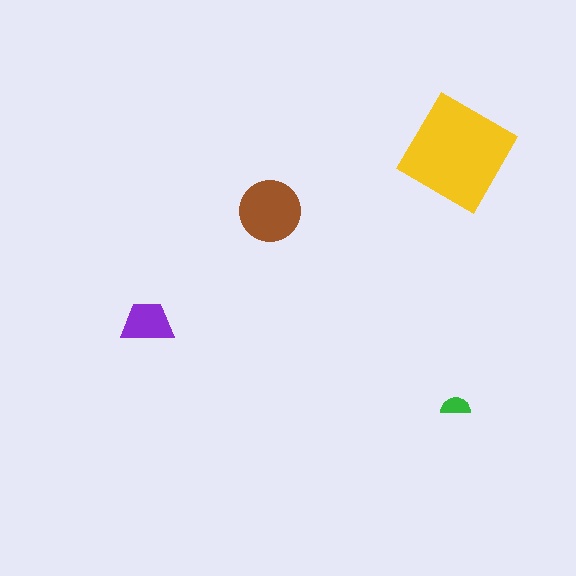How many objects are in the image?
There are 4 objects in the image.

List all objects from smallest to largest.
The green semicircle, the purple trapezoid, the brown circle, the yellow diamond.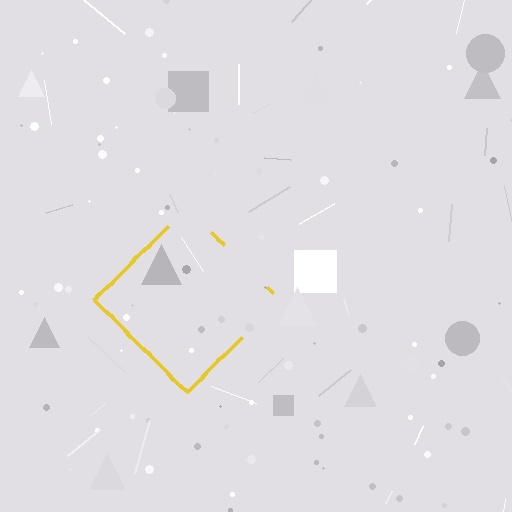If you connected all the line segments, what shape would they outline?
They would outline a diamond.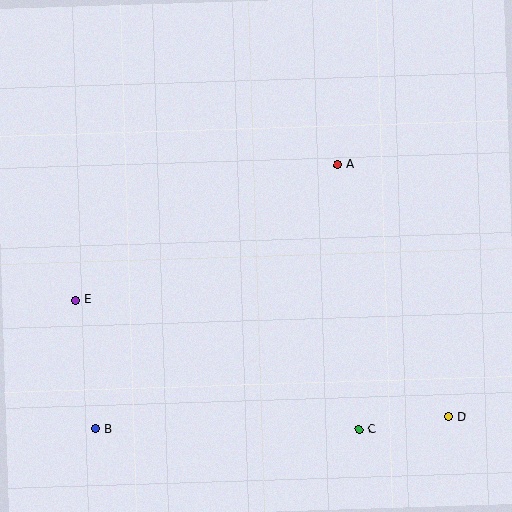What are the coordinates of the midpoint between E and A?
The midpoint between E and A is at (207, 232).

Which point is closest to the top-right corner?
Point A is closest to the top-right corner.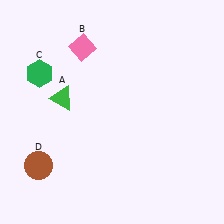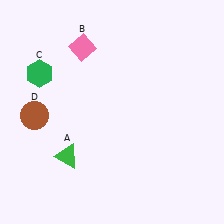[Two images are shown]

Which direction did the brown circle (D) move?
The brown circle (D) moved up.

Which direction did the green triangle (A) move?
The green triangle (A) moved down.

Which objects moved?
The objects that moved are: the green triangle (A), the brown circle (D).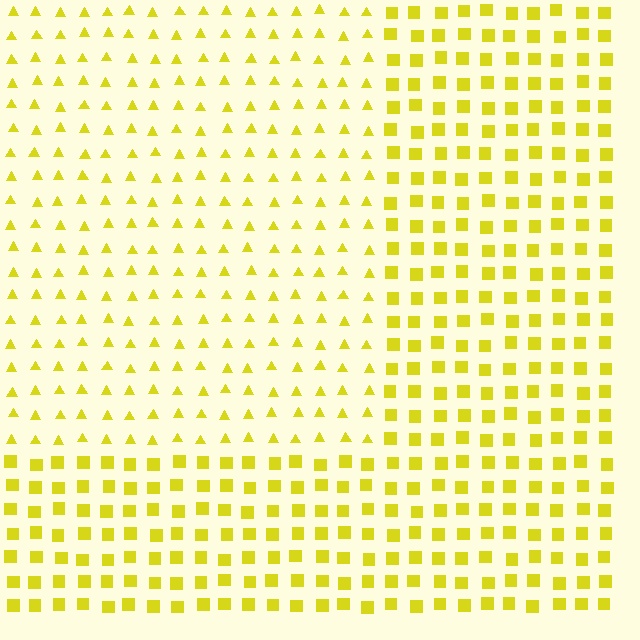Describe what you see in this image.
The image is filled with small yellow elements arranged in a uniform grid. A rectangle-shaped region contains triangles, while the surrounding area contains squares. The boundary is defined purely by the change in element shape.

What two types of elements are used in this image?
The image uses triangles inside the rectangle region and squares outside it.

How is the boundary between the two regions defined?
The boundary is defined by a change in element shape: triangles inside vs. squares outside. All elements share the same color and spacing.